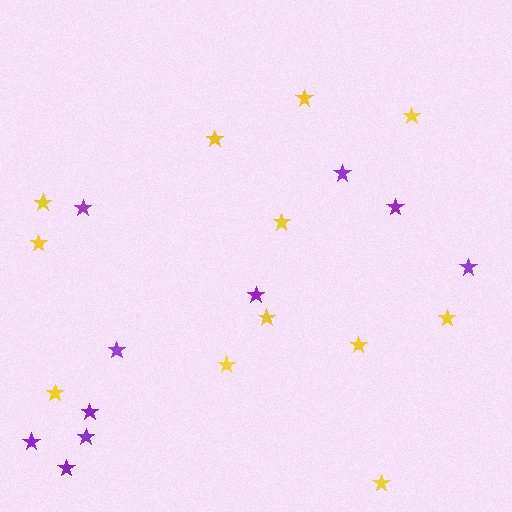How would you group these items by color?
There are 2 groups: one group of yellow stars (12) and one group of purple stars (10).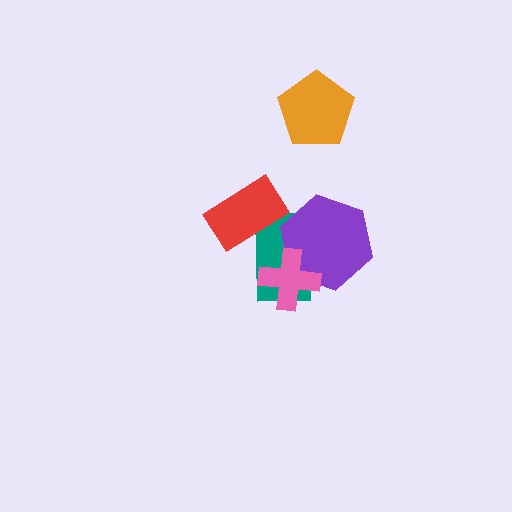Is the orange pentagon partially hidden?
No, no other shape covers it.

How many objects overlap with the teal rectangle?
3 objects overlap with the teal rectangle.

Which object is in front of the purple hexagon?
The pink cross is in front of the purple hexagon.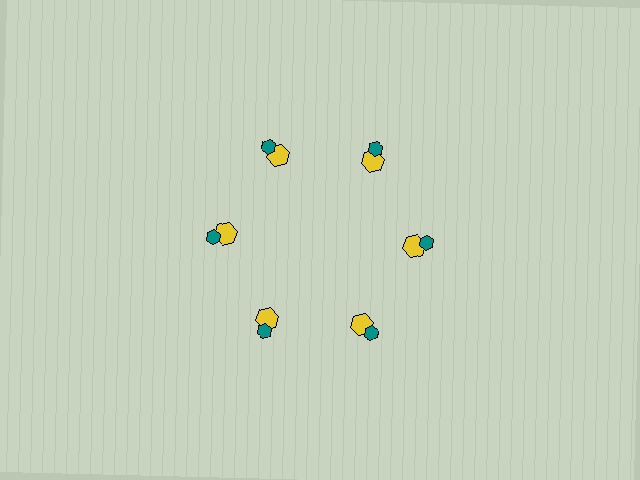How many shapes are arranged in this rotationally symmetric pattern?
There are 12 shapes, arranged in 6 groups of 2.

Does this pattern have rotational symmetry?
Yes, this pattern has 6-fold rotational symmetry. It looks the same after rotating 60 degrees around the center.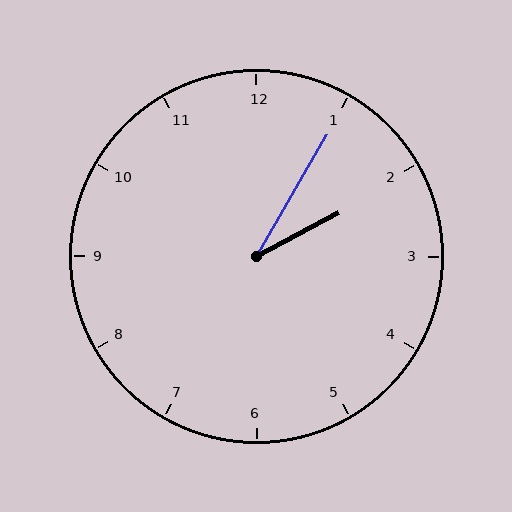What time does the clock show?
2:05.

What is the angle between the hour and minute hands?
Approximately 32 degrees.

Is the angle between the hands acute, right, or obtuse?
It is acute.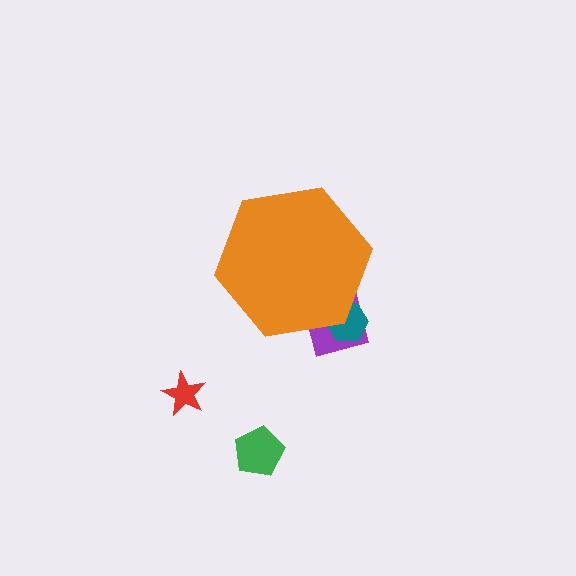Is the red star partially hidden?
No, the red star is fully visible.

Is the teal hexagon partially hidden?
Yes, the teal hexagon is partially hidden behind the orange hexagon.